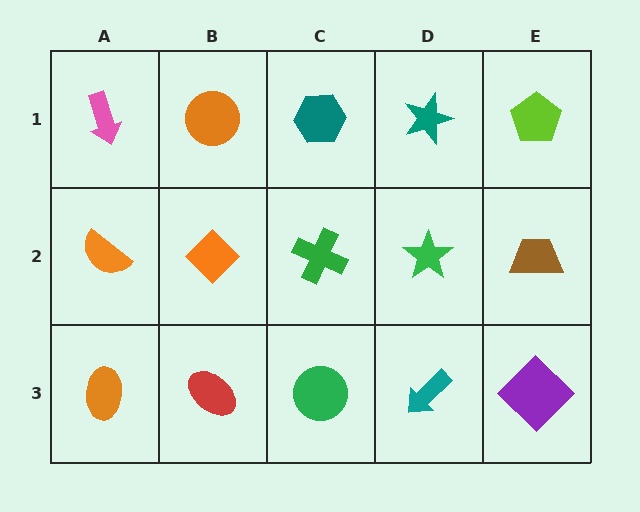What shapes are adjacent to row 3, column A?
An orange semicircle (row 2, column A), a red ellipse (row 3, column B).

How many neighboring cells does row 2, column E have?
3.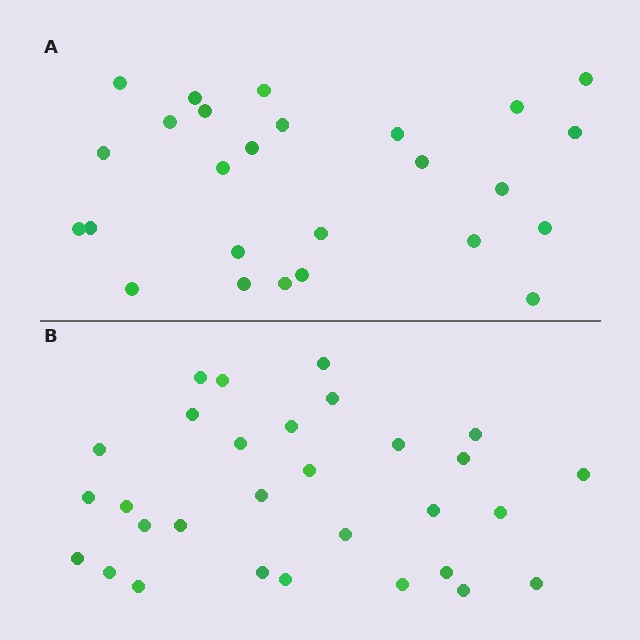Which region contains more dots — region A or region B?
Region B (the bottom region) has more dots.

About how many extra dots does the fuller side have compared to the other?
Region B has about 4 more dots than region A.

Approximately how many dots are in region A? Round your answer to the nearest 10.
About 30 dots. (The exact count is 26, which rounds to 30.)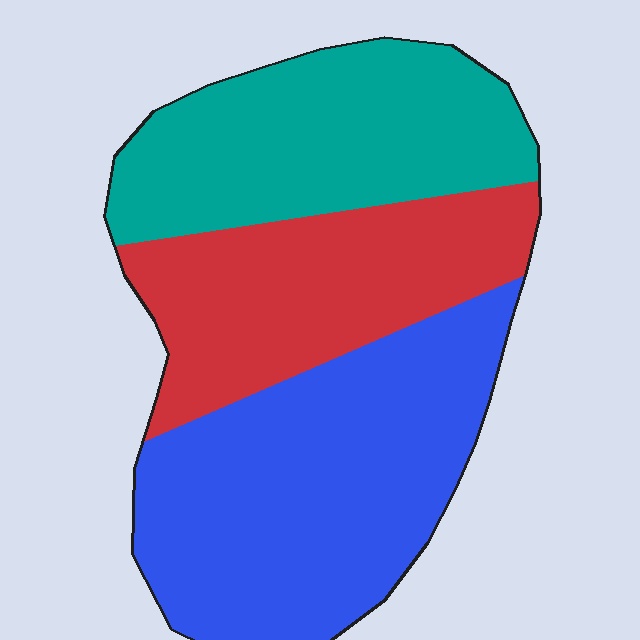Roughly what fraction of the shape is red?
Red takes up about one quarter (1/4) of the shape.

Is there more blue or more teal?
Blue.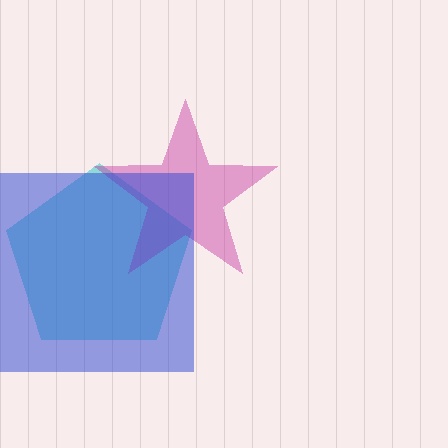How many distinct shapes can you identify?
There are 3 distinct shapes: a cyan pentagon, a magenta star, a blue square.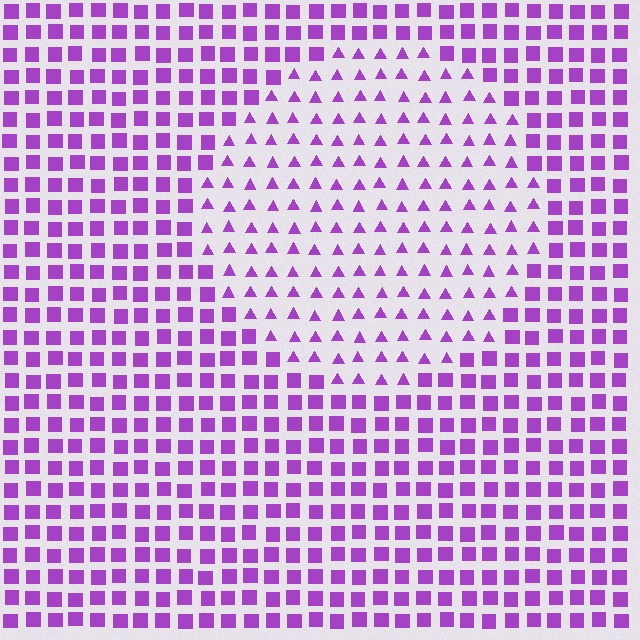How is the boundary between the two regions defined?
The boundary is defined by a change in element shape: triangles inside vs. squares outside. All elements share the same color and spacing.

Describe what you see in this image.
The image is filled with small purple elements arranged in a uniform grid. A circle-shaped region contains triangles, while the surrounding area contains squares. The boundary is defined purely by the change in element shape.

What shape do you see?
I see a circle.